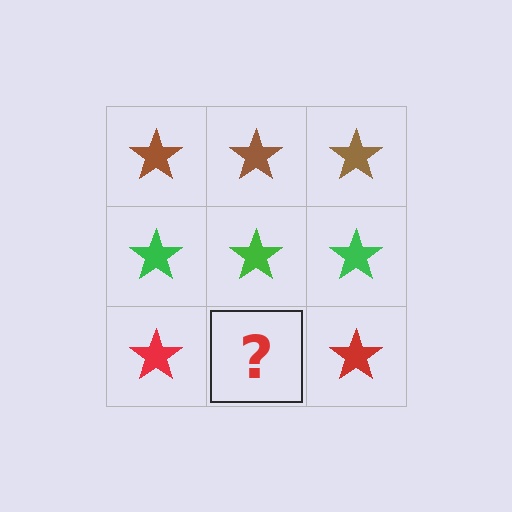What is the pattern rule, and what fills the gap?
The rule is that each row has a consistent color. The gap should be filled with a red star.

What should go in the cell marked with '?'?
The missing cell should contain a red star.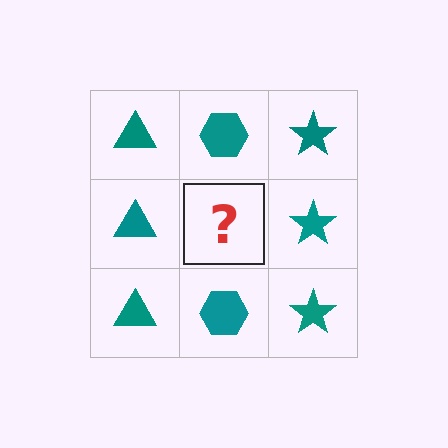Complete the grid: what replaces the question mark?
The question mark should be replaced with a teal hexagon.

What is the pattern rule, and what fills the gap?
The rule is that each column has a consistent shape. The gap should be filled with a teal hexagon.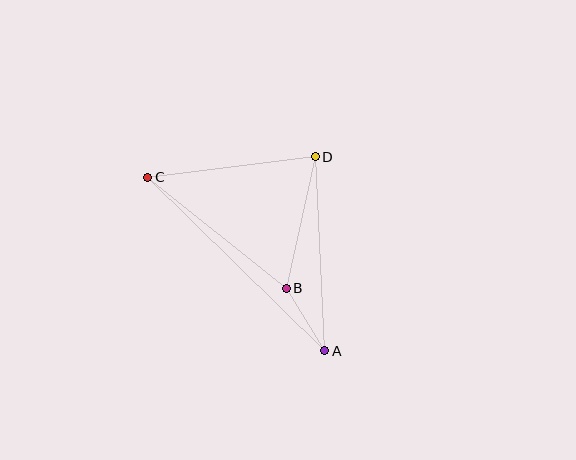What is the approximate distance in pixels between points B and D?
The distance between B and D is approximately 135 pixels.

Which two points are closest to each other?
Points A and B are closest to each other.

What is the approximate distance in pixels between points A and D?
The distance between A and D is approximately 194 pixels.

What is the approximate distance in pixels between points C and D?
The distance between C and D is approximately 169 pixels.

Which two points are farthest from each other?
Points A and C are farthest from each other.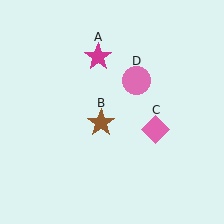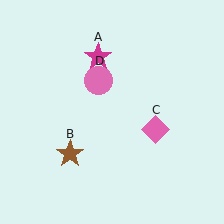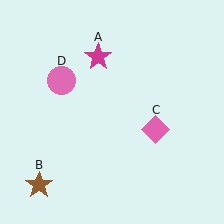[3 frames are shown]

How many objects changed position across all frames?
2 objects changed position: brown star (object B), pink circle (object D).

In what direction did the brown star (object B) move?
The brown star (object B) moved down and to the left.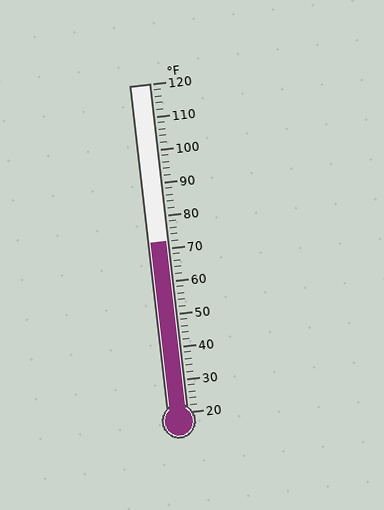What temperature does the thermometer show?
The thermometer shows approximately 72°F.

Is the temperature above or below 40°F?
The temperature is above 40°F.